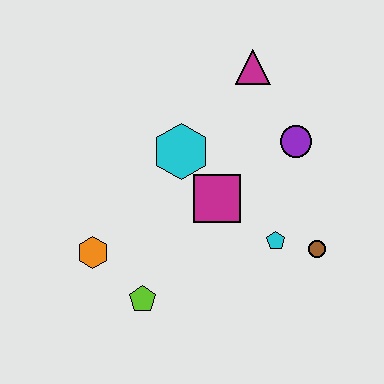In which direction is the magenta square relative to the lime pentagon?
The magenta square is above the lime pentagon.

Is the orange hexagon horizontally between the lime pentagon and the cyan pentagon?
No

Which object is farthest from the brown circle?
The orange hexagon is farthest from the brown circle.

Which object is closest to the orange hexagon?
The lime pentagon is closest to the orange hexagon.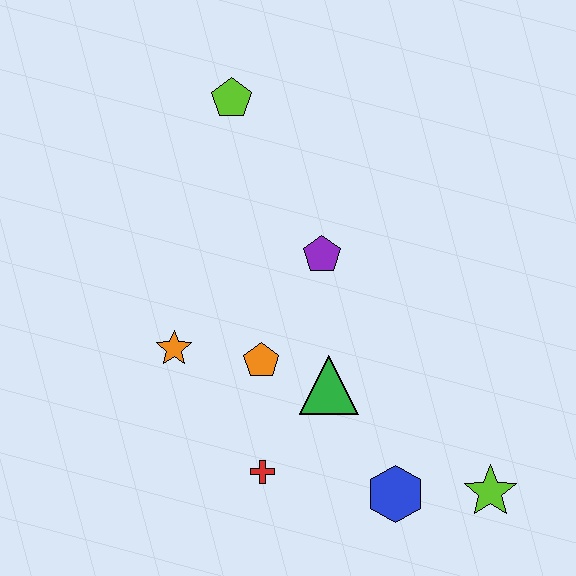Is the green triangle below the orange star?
Yes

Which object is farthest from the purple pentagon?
The lime star is farthest from the purple pentagon.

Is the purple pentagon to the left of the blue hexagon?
Yes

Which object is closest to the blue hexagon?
The lime star is closest to the blue hexagon.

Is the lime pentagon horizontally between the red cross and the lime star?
No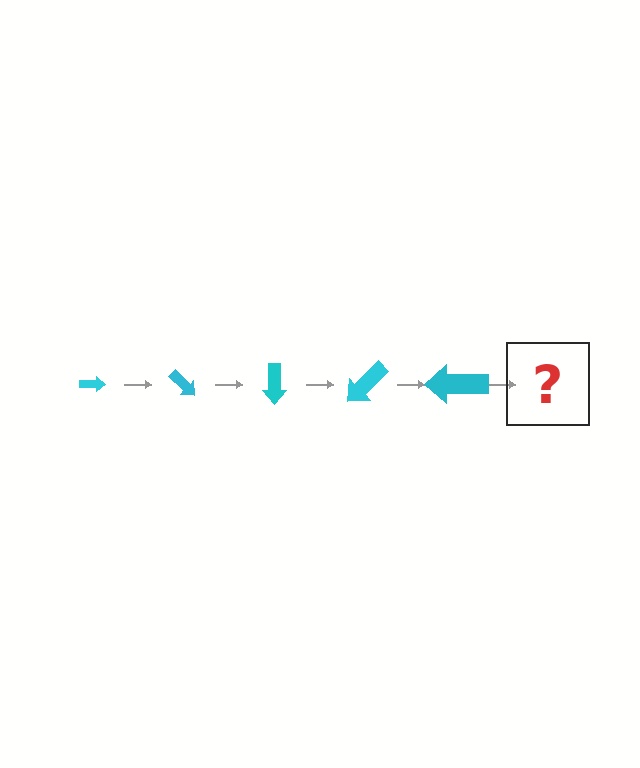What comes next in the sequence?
The next element should be an arrow, larger than the previous one and rotated 225 degrees from the start.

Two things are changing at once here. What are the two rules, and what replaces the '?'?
The two rules are that the arrow grows larger each step and it rotates 45 degrees each step. The '?' should be an arrow, larger than the previous one and rotated 225 degrees from the start.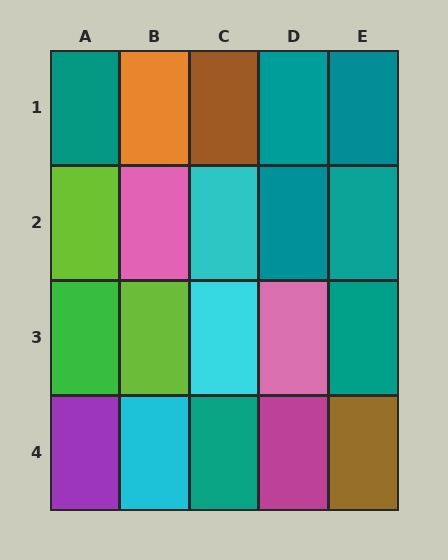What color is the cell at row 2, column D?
Teal.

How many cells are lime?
2 cells are lime.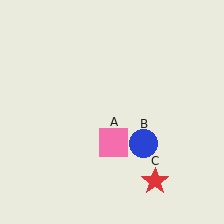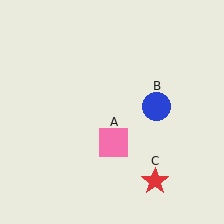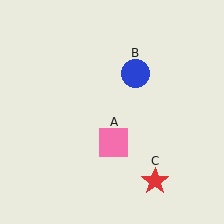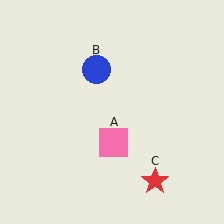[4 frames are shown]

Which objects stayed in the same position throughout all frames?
Pink square (object A) and red star (object C) remained stationary.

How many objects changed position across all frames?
1 object changed position: blue circle (object B).